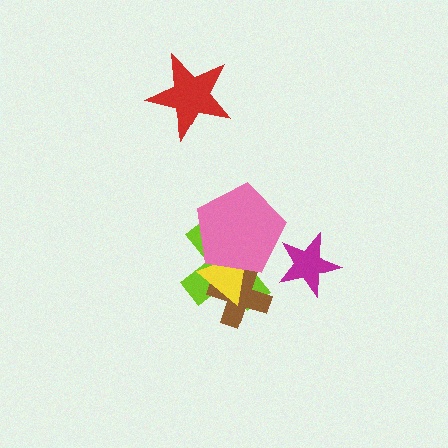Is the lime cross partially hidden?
Yes, it is partially covered by another shape.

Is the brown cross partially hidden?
Yes, it is partially covered by another shape.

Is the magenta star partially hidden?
No, no other shape covers it.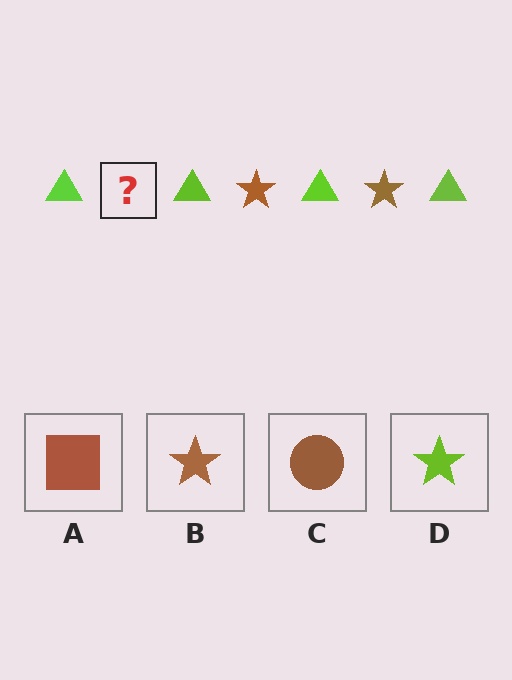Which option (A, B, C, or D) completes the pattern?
B.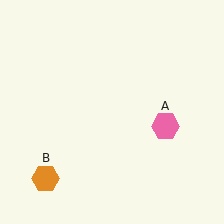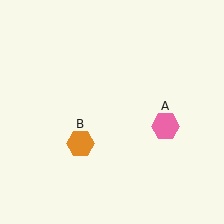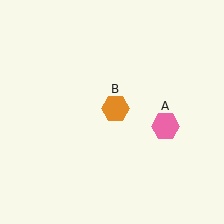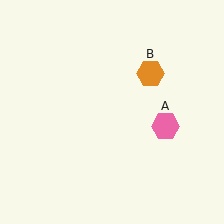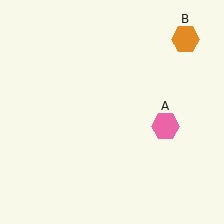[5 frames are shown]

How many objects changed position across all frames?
1 object changed position: orange hexagon (object B).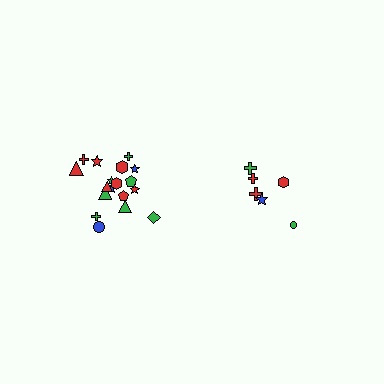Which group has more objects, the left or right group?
The left group.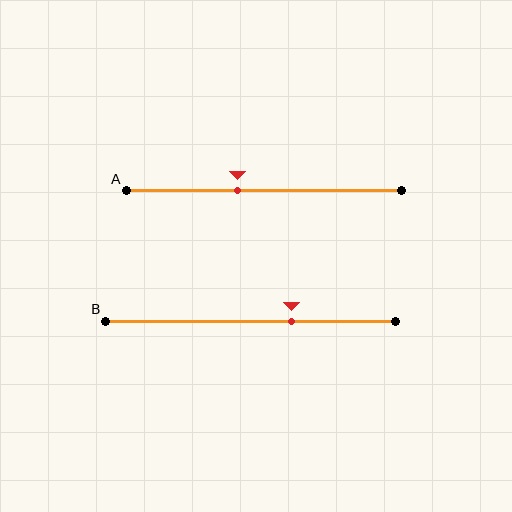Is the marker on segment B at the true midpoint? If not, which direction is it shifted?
No, the marker on segment B is shifted to the right by about 14% of the segment length.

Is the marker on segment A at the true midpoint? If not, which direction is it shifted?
No, the marker on segment A is shifted to the left by about 9% of the segment length.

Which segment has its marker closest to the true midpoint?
Segment A has its marker closest to the true midpoint.